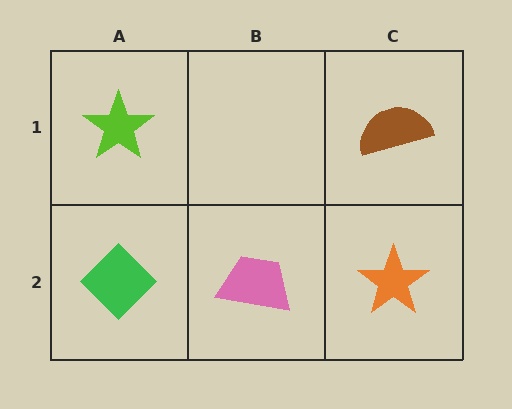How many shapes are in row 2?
3 shapes.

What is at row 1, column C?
A brown semicircle.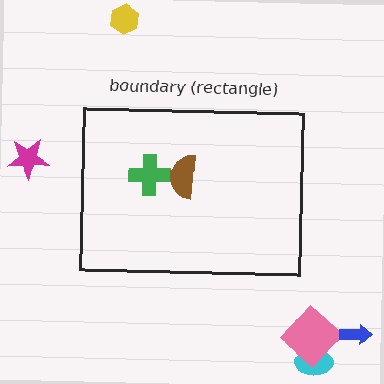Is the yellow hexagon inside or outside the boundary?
Outside.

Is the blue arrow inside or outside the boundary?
Outside.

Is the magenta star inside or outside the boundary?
Outside.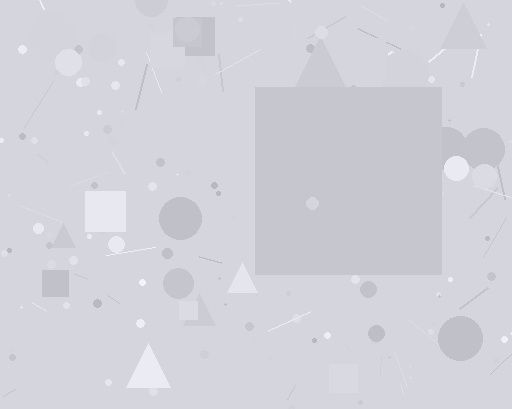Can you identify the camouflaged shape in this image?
The camouflaged shape is a square.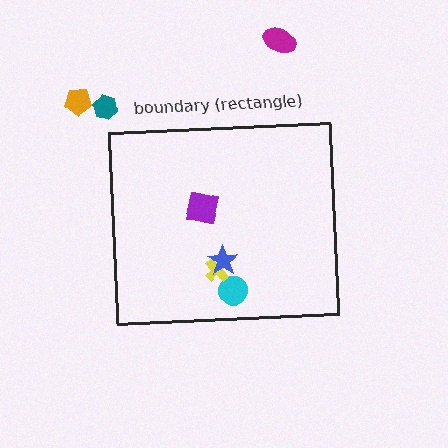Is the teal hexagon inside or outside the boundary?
Outside.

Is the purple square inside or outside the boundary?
Inside.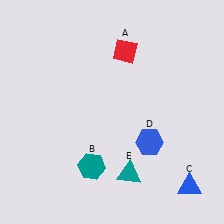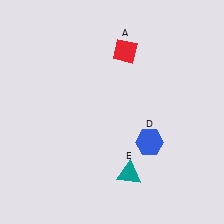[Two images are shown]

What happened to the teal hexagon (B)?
The teal hexagon (B) was removed in Image 2. It was in the bottom-left area of Image 1.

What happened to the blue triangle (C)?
The blue triangle (C) was removed in Image 2. It was in the bottom-right area of Image 1.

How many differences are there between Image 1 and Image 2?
There are 2 differences between the two images.